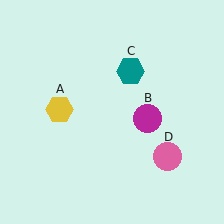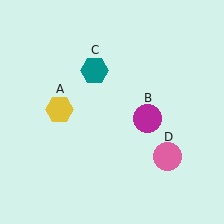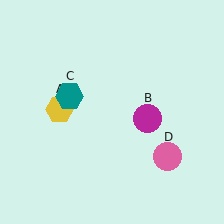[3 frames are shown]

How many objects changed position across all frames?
1 object changed position: teal hexagon (object C).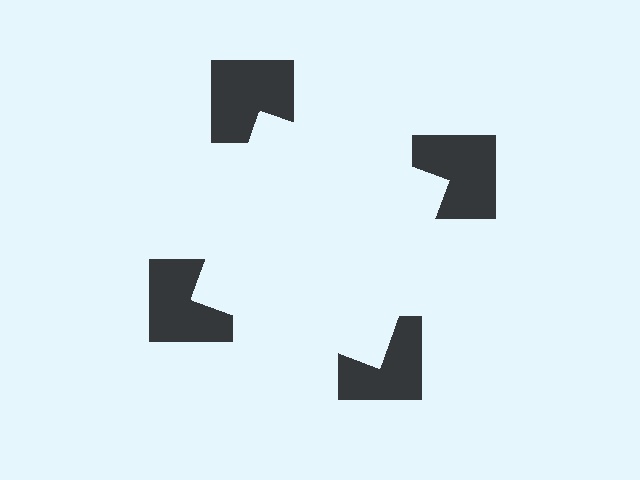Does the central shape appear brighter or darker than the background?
It typically appears slightly brighter than the background, even though no actual brightness change is drawn.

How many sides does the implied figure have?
4 sides.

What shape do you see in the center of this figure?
An illusory square — its edges are inferred from the aligned wedge cuts in the notched squares, not physically drawn.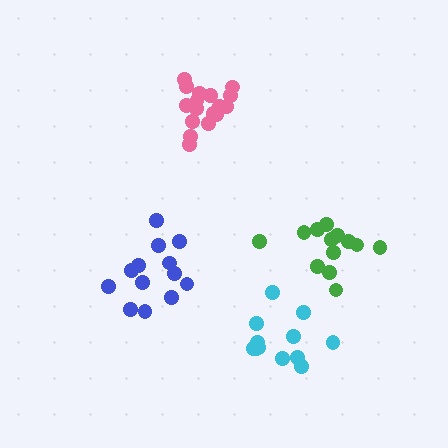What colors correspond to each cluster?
The clusters are colored: green, blue, pink, cyan.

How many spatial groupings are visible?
There are 4 spatial groupings.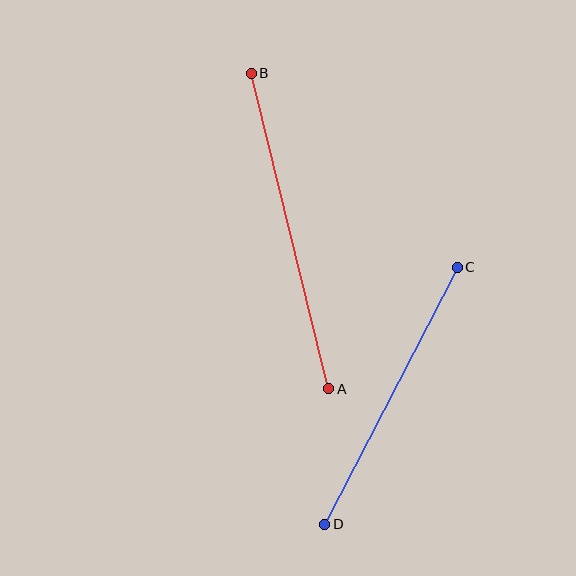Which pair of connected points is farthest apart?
Points A and B are farthest apart.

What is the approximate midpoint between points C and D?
The midpoint is at approximately (391, 396) pixels.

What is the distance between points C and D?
The distance is approximately 289 pixels.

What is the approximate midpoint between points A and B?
The midpoint is at approximately (290, 231) pixels.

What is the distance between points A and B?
The distance is approximately 325 pixels.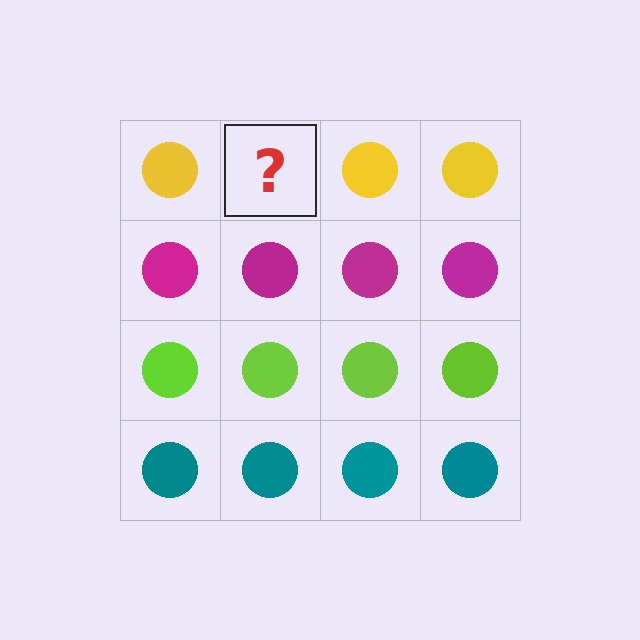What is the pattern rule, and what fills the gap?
The rule is that each row has a consistent color. The gap should be filled with a yellow circle.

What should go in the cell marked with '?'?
The missing cell should contain a yellow circle.